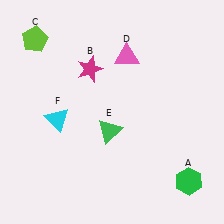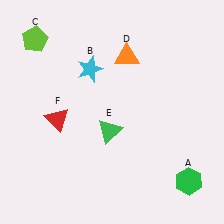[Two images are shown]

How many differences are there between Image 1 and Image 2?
There are 3 differences between the two images.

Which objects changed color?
B changed from magenta to cyan. D changed from pink to orange. F changed from cyan to red.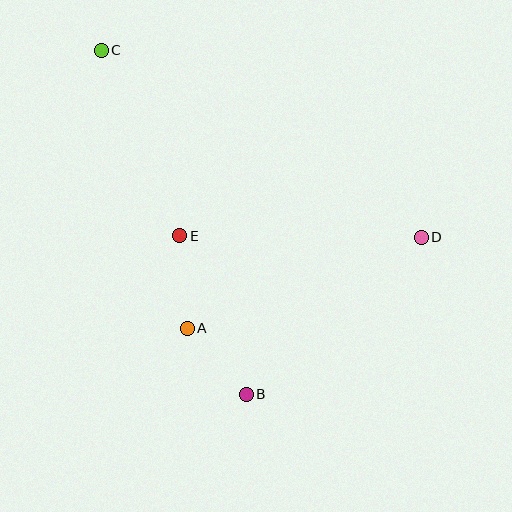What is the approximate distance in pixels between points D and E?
The distance between D and E is approximately 242 pixels.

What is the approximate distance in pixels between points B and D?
The distance between B and D is approximately 235 pixels.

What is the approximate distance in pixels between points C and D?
The distance between C and D is approximately 371 pixels.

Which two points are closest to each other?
Points A and B are closest to each other.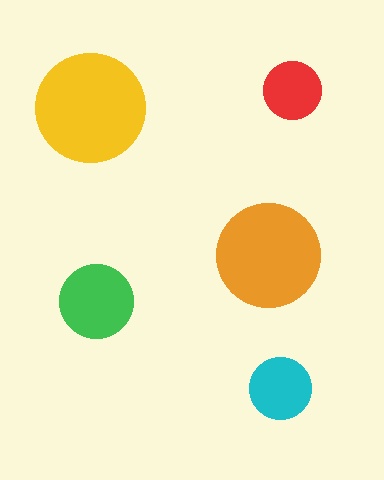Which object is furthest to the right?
The red circle is rightmost.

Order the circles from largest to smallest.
the yellow one, the orange one, the green one, the cyan one, the red one.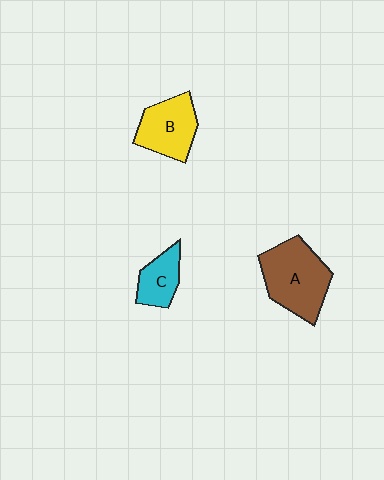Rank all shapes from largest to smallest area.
From largest to smallest: A (brown), B (yellow), C (cyan).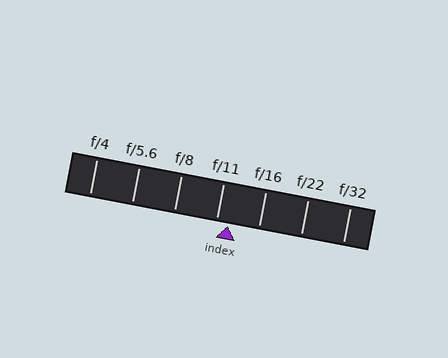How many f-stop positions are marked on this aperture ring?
There are 7 f-stop positions marked.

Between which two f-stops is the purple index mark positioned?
The index mark is between f/11 and f/16.